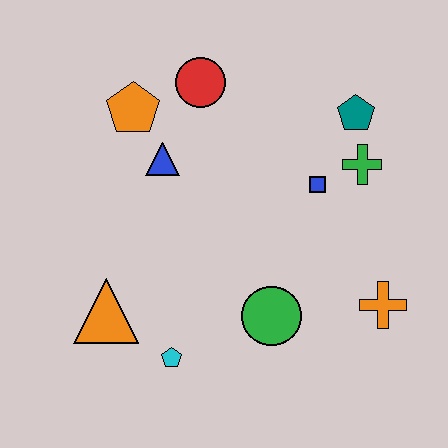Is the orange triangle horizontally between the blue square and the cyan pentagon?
No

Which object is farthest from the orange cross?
The orange pentagon is farthest from the orange cross.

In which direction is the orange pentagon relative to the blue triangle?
The orange pentagon is above the blue triangle.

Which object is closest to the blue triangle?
The orange pentagon is closest to the blue triangle.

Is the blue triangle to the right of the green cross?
No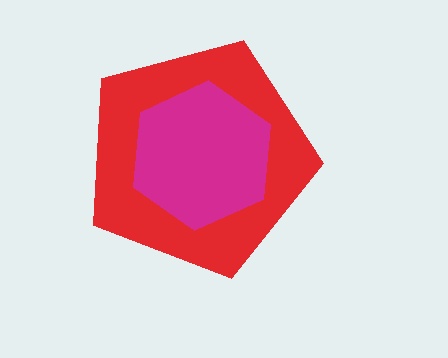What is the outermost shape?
The red pentagon.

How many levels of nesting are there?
2.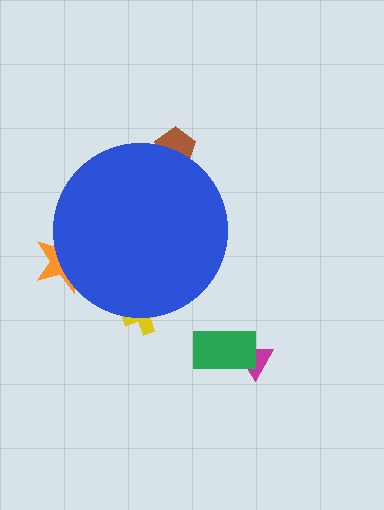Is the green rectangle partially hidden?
No, the green rectangle is fully visible.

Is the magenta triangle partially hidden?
No, the magenta triangle is fully visible.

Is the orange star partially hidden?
Yes, the orange star is partially hidden behind the blue circle.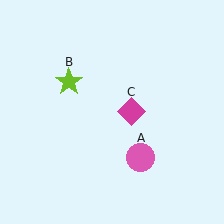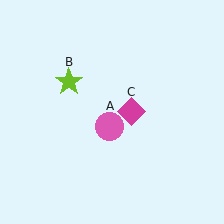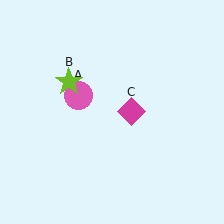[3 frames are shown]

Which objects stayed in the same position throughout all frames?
Lime star (object B) and magenta diamond (object C) remained stationary.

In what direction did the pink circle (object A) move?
The pink circle (object A) moved up and to the left.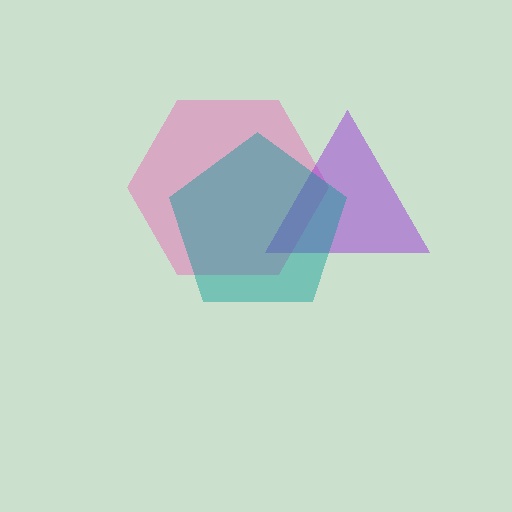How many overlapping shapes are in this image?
There are 3 overlapping shapes in the image.